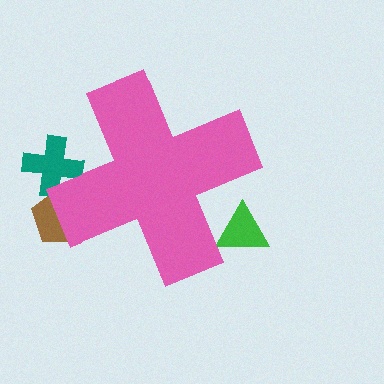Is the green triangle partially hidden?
Yes, the green triangle is partially hidden behind the pink cross.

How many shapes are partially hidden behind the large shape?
3 shapes are partially hidden.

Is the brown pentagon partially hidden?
Yes, the brown pentagon is partially hidden behind the pink cross.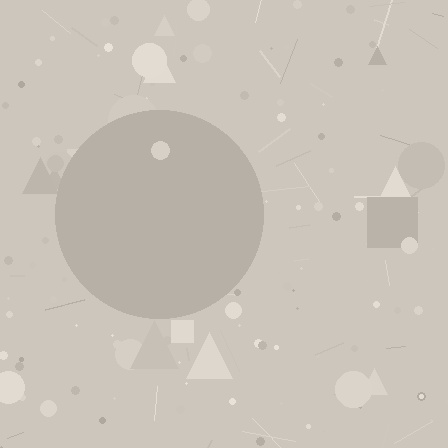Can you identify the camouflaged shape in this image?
The camouflaged shape is a circle.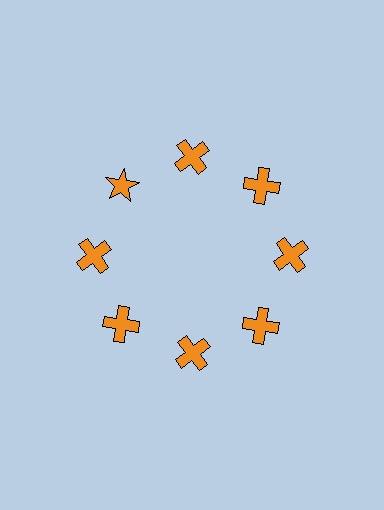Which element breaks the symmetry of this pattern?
The orange star at roughly the 10 o'clock position breaks the symmetry. All other shapes are orange crosses.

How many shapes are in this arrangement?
There are 8 shapes arranged in a ring pattern.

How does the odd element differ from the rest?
It has a different shape: star instead of cross.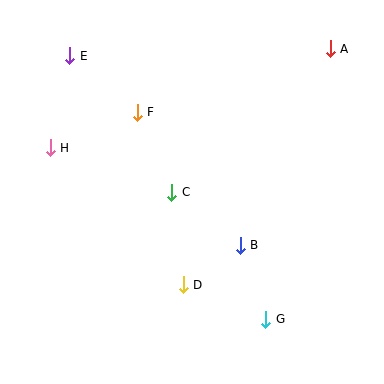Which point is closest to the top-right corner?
Point A is closest to the top-right corner.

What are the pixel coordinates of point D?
Point D is at (183, 285).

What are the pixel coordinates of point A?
Point A is at (330, 49).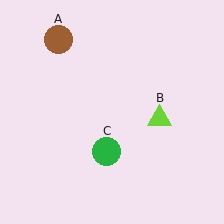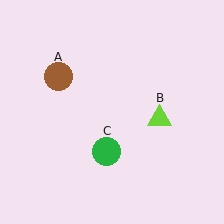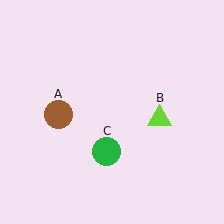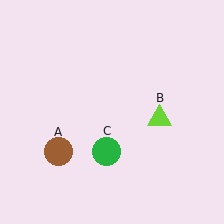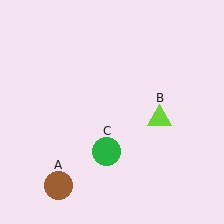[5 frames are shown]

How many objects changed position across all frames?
1 object changed position: brown circle (object A).